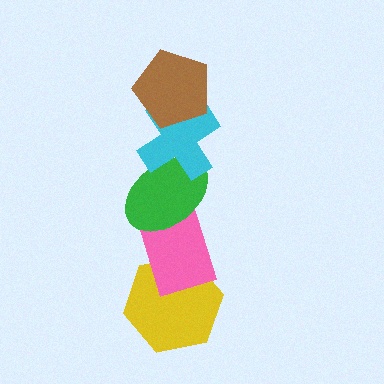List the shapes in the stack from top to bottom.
From top to bottom: the brown pentagon, the cyan cross, the green ellipse, the pink rectangle, the yellow hexagon.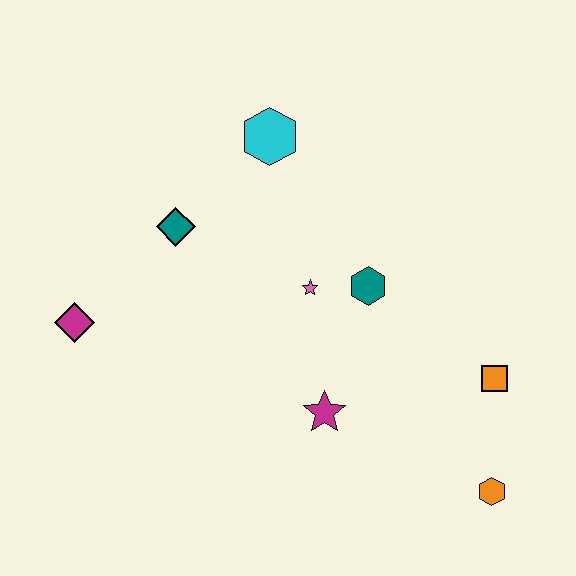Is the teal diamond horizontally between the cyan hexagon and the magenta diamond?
Yes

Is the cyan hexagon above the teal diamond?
Yes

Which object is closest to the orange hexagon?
The orange square is closest to the orange hexagon.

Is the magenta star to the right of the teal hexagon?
No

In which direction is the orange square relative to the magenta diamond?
The orange square is to the right of the magenta diamond.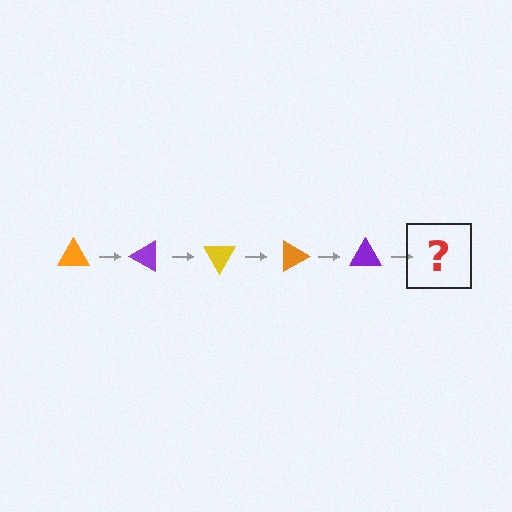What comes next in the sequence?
The next element should be a yellow triangle, rotated 150 degrees from the start.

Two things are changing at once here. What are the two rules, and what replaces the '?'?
The two rules are that it rotates 30 degrees each step and the color cycles through orange, purple, and yellow. The '?' should be a yellow triangle, rotated 150 degrees from the start.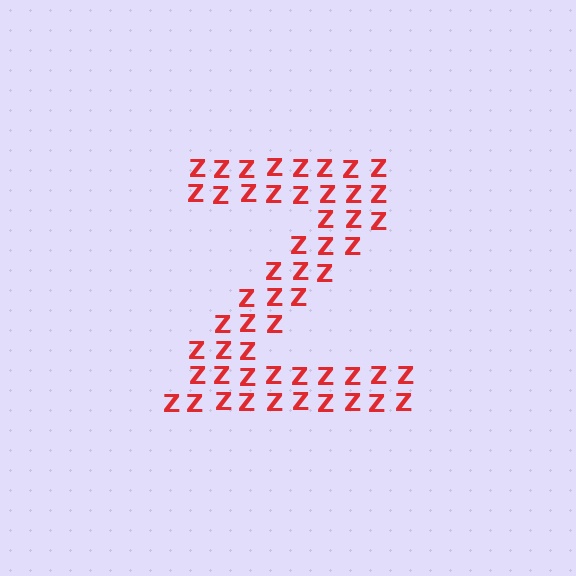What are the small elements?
The small elements are letter Z's.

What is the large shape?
The large shape is the letter Z.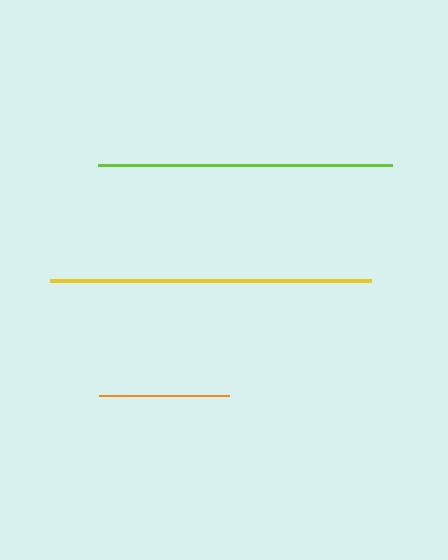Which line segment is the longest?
The yellow line is the longest at approximately 321 pixels.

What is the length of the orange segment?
The orange segment is approximately 130 pixels long.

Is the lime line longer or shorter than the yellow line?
The yellow line is longer than the lime line.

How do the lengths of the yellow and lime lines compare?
The yellow and lime lines are approximately the same length.